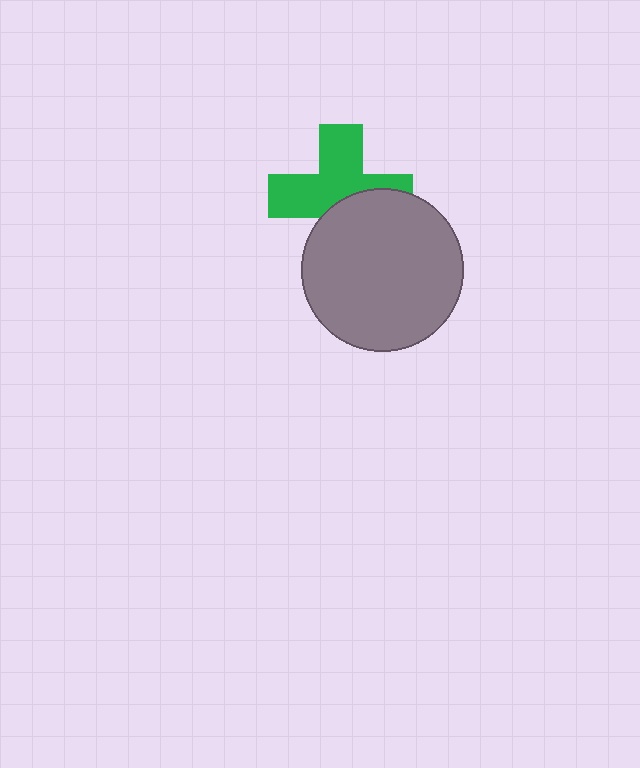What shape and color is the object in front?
The object in front is a gray circle.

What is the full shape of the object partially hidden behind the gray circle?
The partially hidden object is a green cross.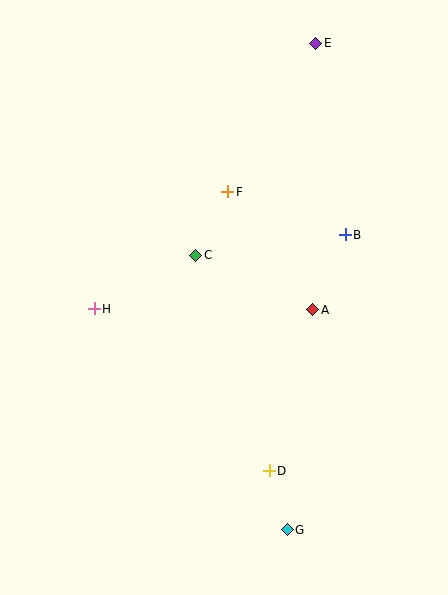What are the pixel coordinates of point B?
Point B is at (345, 235).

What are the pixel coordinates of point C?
Point C is at (196, 255).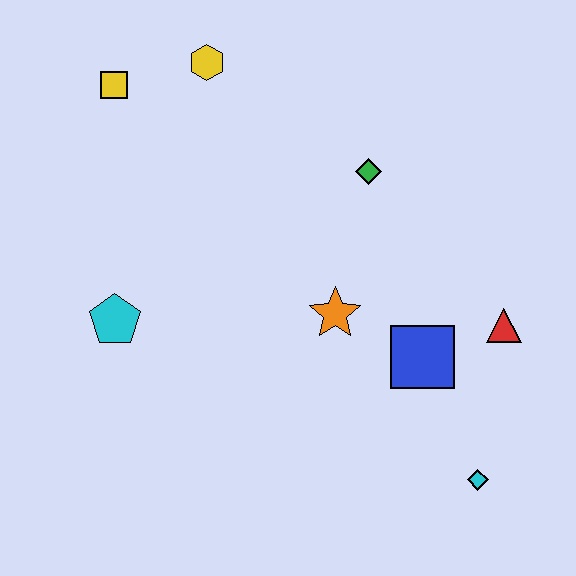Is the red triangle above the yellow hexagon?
No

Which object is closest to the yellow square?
The yellow hexagon is closest to the yellow square.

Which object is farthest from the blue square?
The yellow square is farthest from the blue square.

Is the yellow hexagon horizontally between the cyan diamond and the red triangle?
No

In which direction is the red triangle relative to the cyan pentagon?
The red triangle is to the right of the cyan pentagon.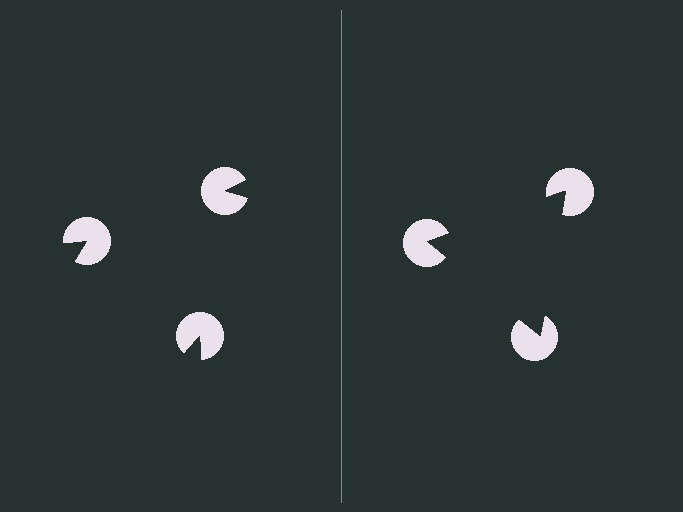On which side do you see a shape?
An illusory triangle appears on the right side. On the left side the wedge cuts are rotated, so no coherent shape forms.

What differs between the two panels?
The pac-man discs are positioned identically on both sides; only the wedge orientations differ. On the right they align to a triangle; on the left they are misaligned.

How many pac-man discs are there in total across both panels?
6 — 3 on each side.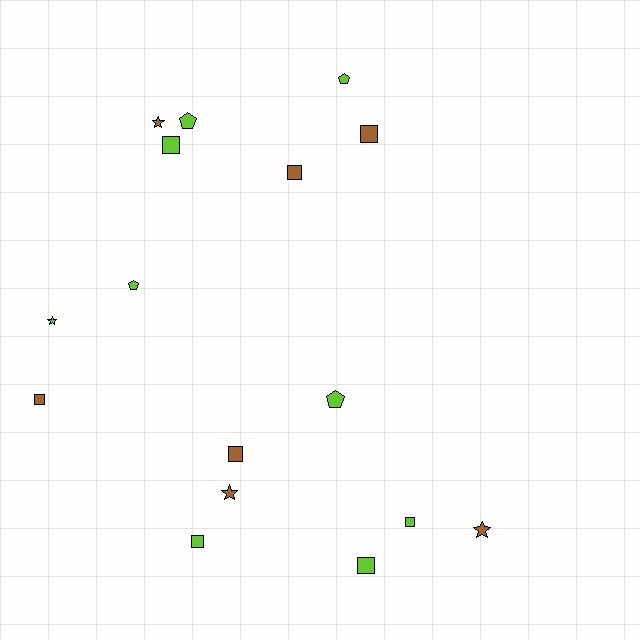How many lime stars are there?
There is 1 lime star.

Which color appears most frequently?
Lime, with 9 objects.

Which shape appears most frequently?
Square, with 8 objects.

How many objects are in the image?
There are 16 objects.